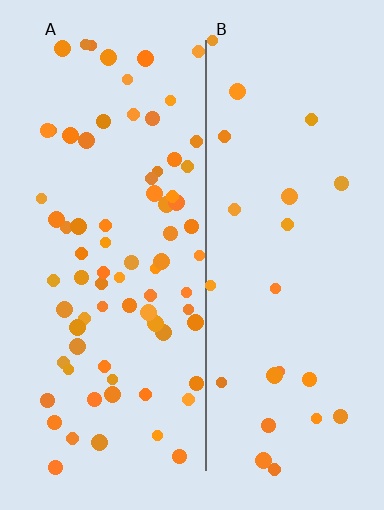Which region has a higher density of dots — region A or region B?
A (the left).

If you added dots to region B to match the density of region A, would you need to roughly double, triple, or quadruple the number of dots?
Approximately triple.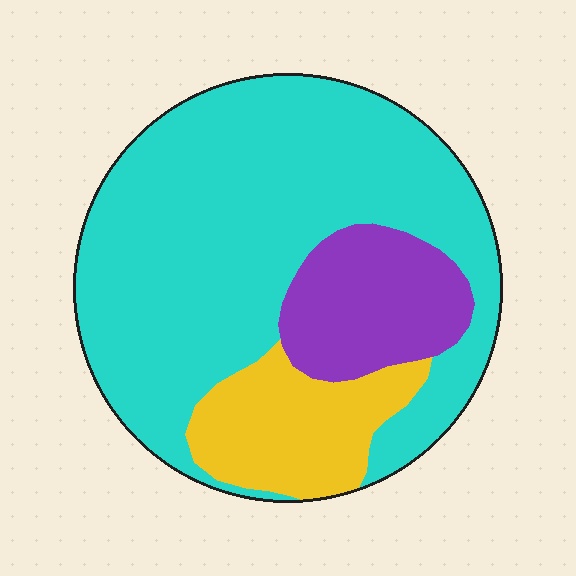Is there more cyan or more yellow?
Cyan.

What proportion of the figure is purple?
Purple takes up about one sixth (1/6) of the figure.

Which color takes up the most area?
Cyan, at roughly 70%.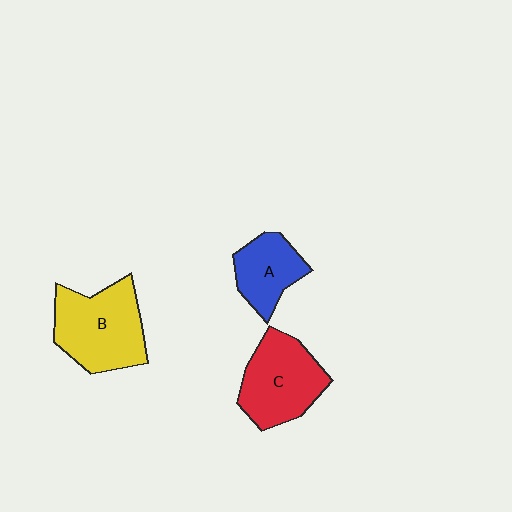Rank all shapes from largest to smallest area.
From largest to smallest: B (yellow), C (red), A (blue).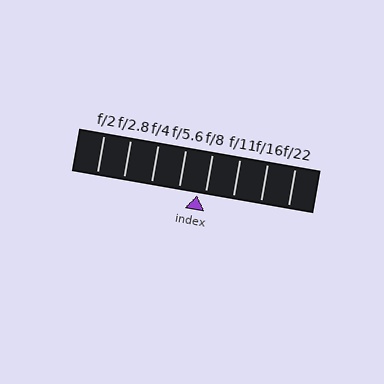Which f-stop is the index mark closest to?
The index mark is closest to f/8.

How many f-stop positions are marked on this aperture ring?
There are 8 f-stop positions marked.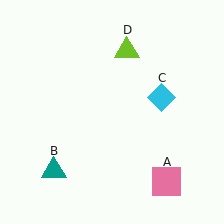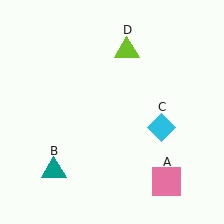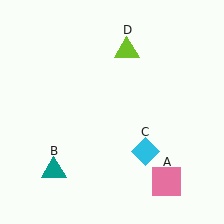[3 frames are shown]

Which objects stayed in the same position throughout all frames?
Pink square (object A) and teal triangle (object B) and lime triangle (object D) remained stationary.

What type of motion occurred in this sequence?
The cyan diamond (object C) rotated clockwise around the center of the scene.